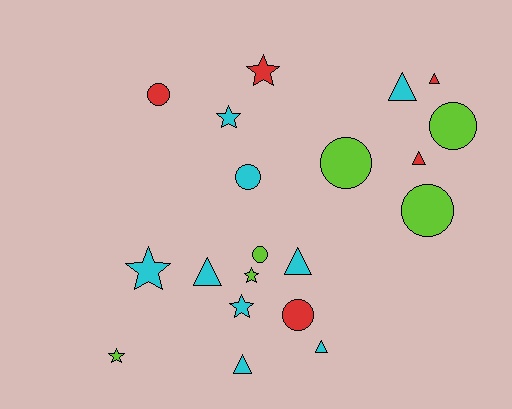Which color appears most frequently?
Cyan, with 9 objects.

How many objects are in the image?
There are 20 objects.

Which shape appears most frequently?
Circle, with 7 objects.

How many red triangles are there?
There are 2 red triangles.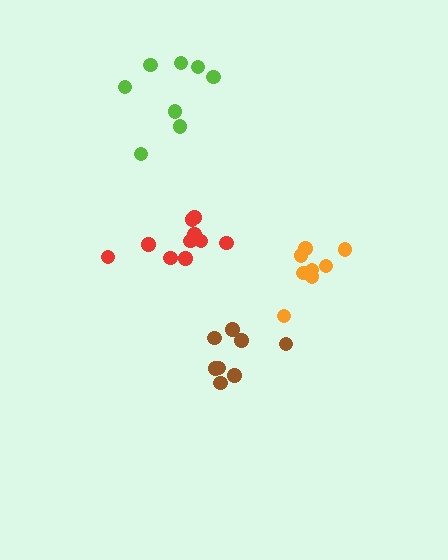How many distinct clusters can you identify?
There are 4 distinct clusters.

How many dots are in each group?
Group 1: 8 dots, Group 2: 8 dots, Group 3: 8 dots, Group 4: 10 dots (34 total).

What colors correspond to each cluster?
The clusters are colored: orange, brown, lime, red.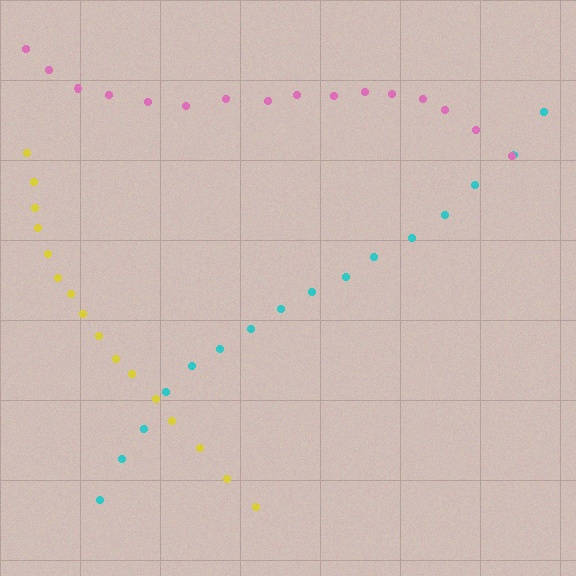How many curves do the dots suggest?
There are 3 distinct paths.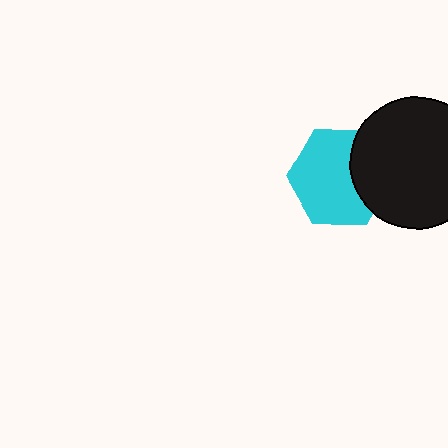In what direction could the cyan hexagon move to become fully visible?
The cyan hexagon could move left. That would shift it out from behind the black circle entirely.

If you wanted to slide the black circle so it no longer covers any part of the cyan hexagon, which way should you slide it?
Slide it right — that is the most direct way to separate the two shapes.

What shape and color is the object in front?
The object in front is a black circle.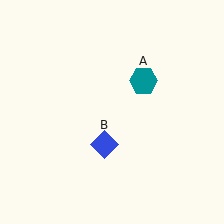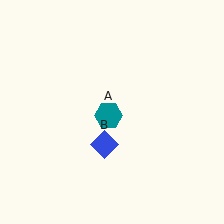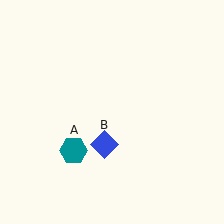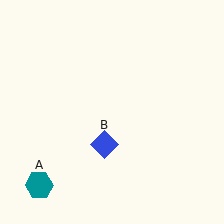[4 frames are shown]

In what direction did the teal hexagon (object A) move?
The teal hexagon (object A) moved down and to the left.